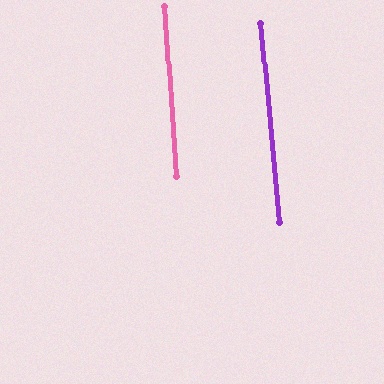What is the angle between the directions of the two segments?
Approximately 1 degree.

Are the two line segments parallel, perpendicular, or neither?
Parallel — their directions differ by only 1.3°.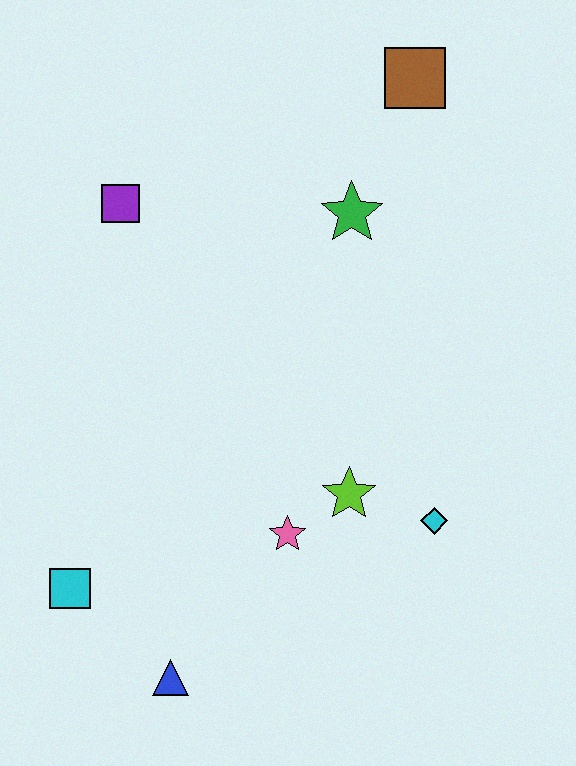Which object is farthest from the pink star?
The brown square is farthest from the pink star.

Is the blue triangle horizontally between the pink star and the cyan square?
Yes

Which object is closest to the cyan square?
The blue triangle is closest to the cyan square.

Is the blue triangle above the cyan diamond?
No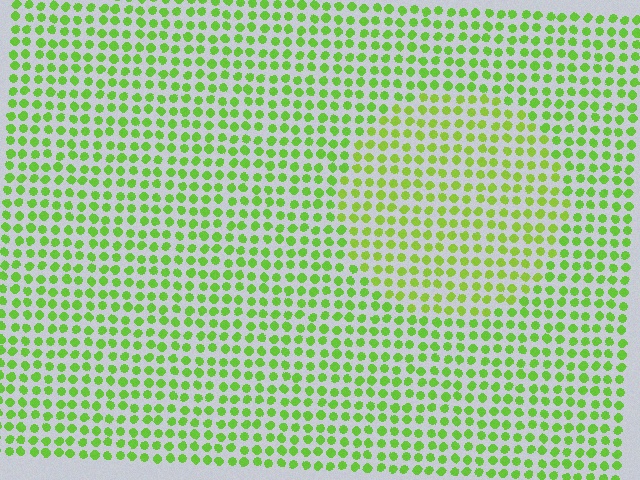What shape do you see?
I see a circle.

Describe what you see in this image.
The image is filled with small lime elements in a uniform arrangement. A circle-shaped region is visible where the elements are tinted to a slightly different hue, forming a subtle color boundary.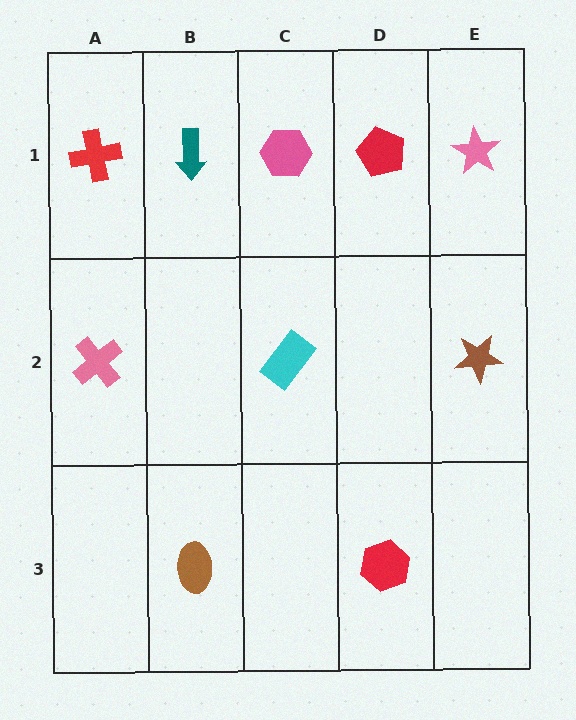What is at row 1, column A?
A red cross.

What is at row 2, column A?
A pink cross.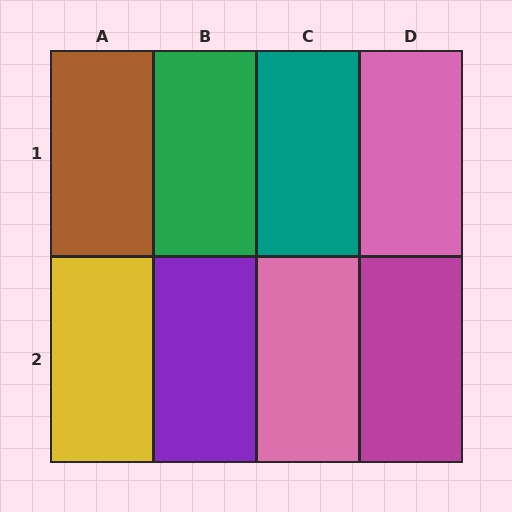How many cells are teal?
1 cell is teal.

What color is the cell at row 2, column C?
Pink.